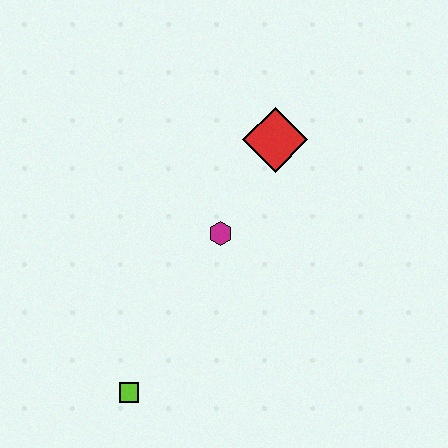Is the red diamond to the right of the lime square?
Yes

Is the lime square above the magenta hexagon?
No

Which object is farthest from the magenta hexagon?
The lime square is farthest from the magenta hexagon.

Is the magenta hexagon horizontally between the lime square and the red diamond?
Yes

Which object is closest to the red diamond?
The magenta hexagon is closest to the red diamond.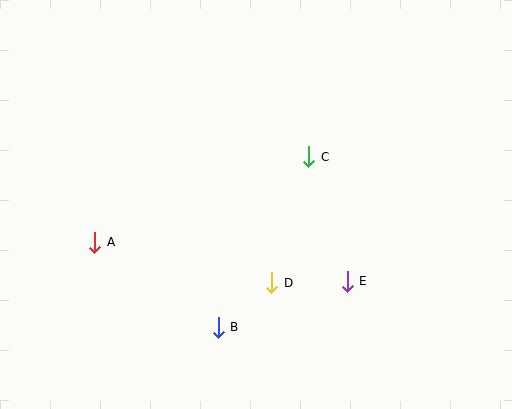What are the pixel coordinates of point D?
Point D is at (272, 283).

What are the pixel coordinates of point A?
Point A is at (95, 242).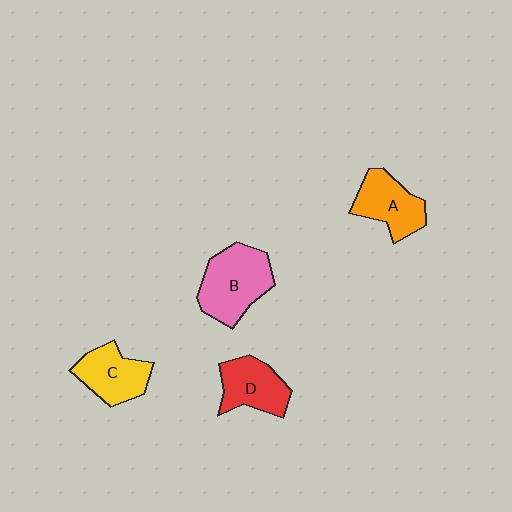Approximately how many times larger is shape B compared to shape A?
Approximately 1.3 times.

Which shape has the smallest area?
Shape D (red).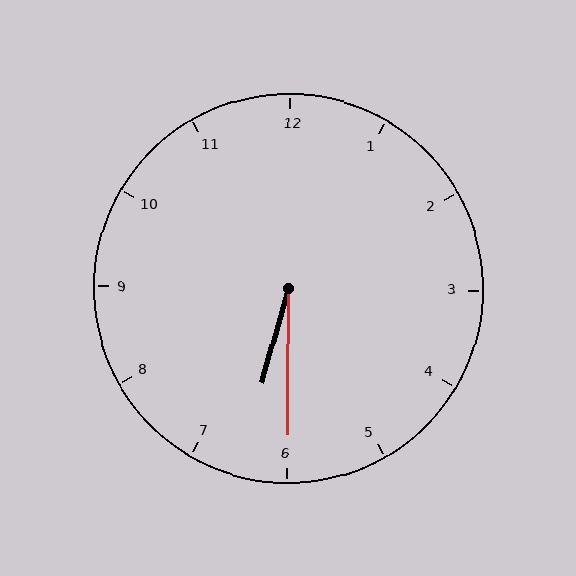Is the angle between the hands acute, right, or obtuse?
It is acute.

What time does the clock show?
6:30.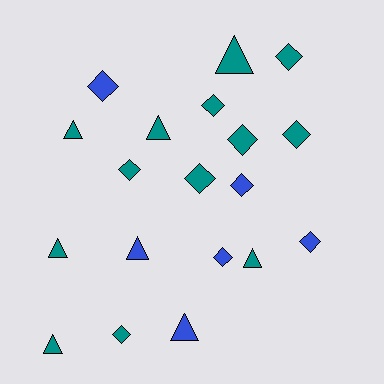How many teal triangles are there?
There are 6 teal triangles.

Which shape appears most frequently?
Diamond, with 11 objects.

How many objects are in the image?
There are 19 objects.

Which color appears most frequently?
Teal, with 13 objects.